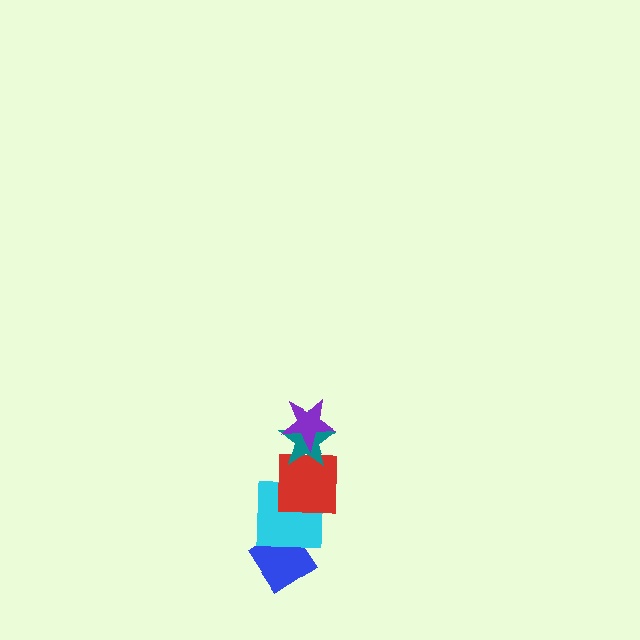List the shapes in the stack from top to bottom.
From top to bottom: the purple star, the teal star, the red square, the cyan square, the blue diamond.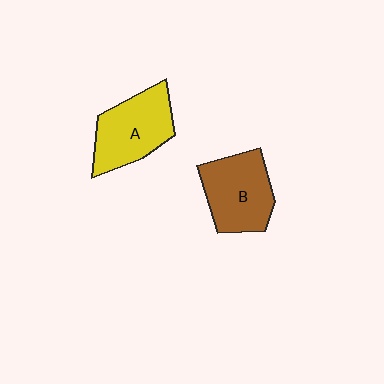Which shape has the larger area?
Shape A (yellow).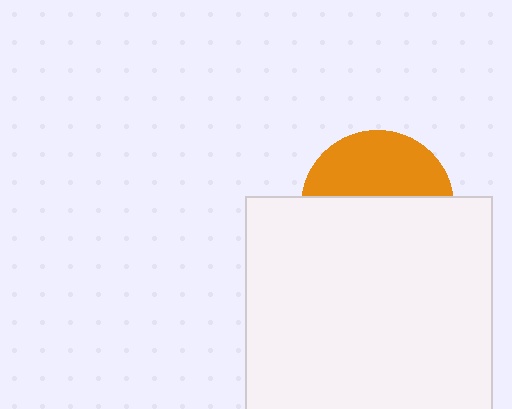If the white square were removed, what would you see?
You would see the complete orange circle.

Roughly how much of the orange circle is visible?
A small part of it is visible (roughly 41%).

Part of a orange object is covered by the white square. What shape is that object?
It is a circle.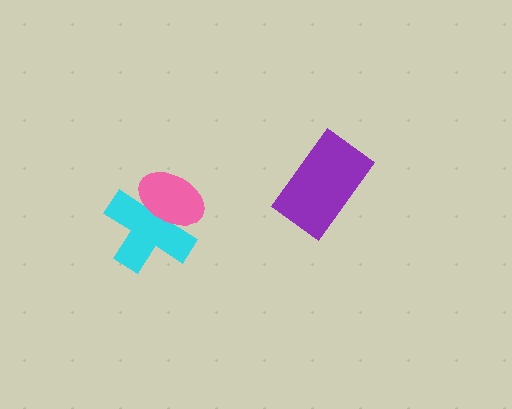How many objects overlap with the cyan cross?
1 object overlaps with the cyan cross.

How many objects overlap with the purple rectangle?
0 objects overlap with the purple rectangle.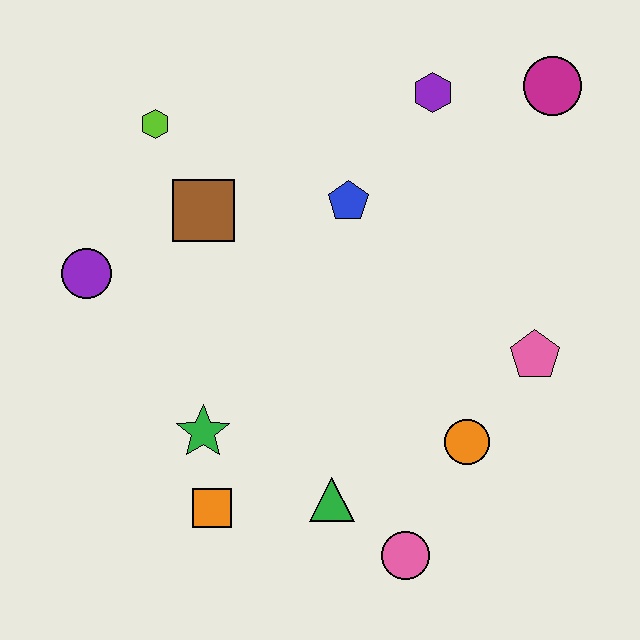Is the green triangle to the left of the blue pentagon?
Yes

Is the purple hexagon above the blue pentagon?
Yes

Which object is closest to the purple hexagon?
The magenta circle is closest to the purple hexagon.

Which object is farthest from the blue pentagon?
The pink circle is farthest from the blue pentagon.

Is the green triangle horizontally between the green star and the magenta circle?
Yes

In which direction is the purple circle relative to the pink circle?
The purple circle is to the left of the pink circle.